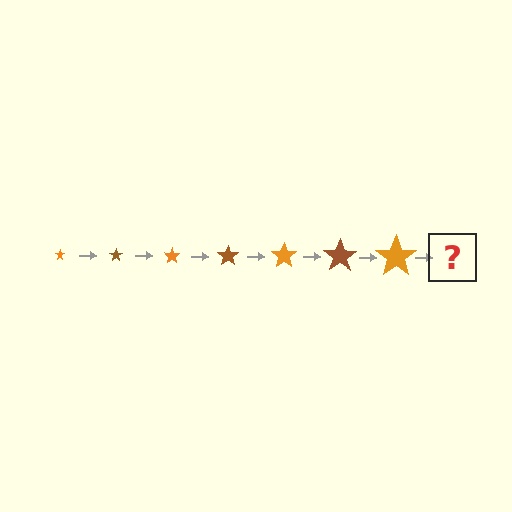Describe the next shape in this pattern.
It should be a brown star, larger than the previous one.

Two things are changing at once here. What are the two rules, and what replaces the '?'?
The two rules are that the star grows larger each step and the color cycles through orange and brown. The '?' should be a brown star, larger than the previous one.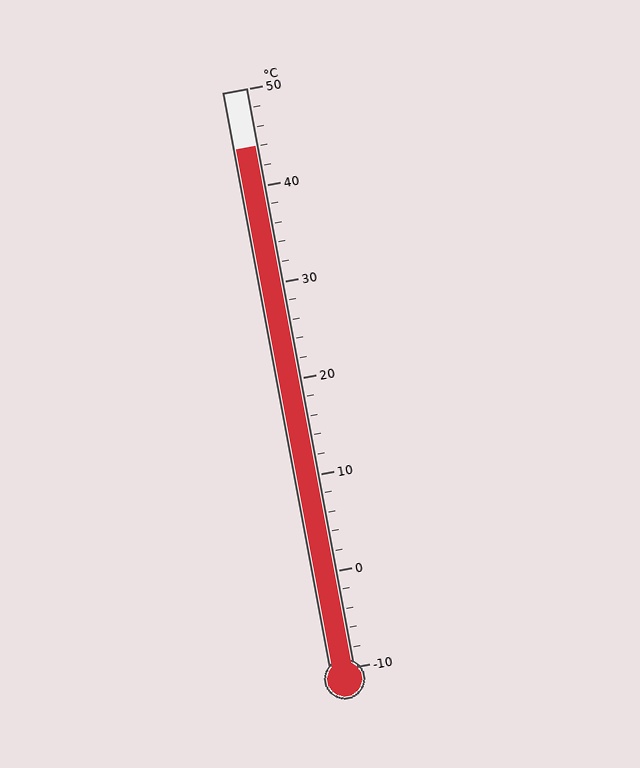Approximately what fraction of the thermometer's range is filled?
The thermometer is filled to approximately 90% of its range.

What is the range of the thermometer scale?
The thermometer scale ranges from -10°C to 50°C.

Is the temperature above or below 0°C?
The temperature is above 0°C.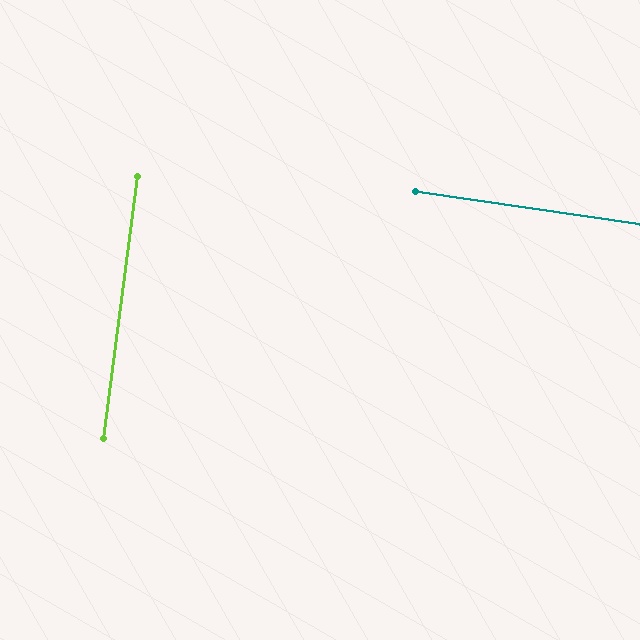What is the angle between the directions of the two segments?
Approximately 89 degrees.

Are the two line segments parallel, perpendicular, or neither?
Perpendicular — they meet at approximately 89°.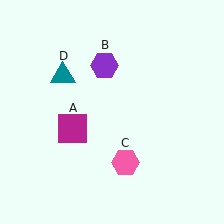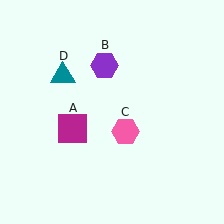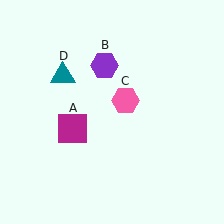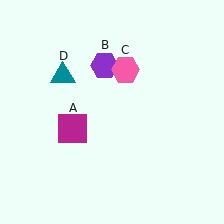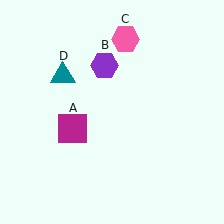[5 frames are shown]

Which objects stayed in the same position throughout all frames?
Magenta square (object A) and purple hexagon (object B) and teal triangle (object D) remained stationary.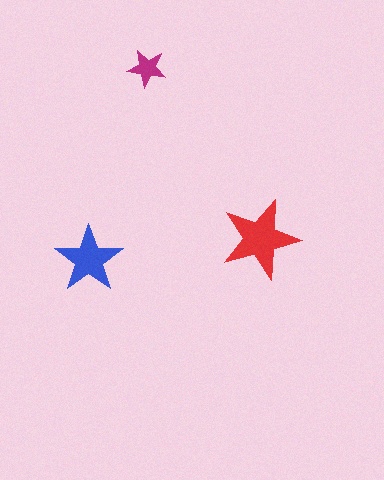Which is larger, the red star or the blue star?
The red one.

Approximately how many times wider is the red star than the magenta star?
About 2 times wider.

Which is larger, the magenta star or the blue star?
The blue one.